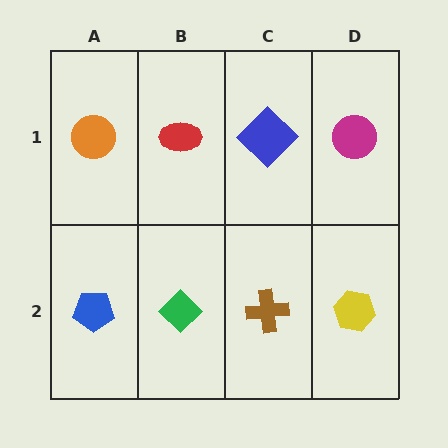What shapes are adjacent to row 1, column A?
A blue pentagon (row 2, column A), a red ellipse (row 1, column B).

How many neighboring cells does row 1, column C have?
3.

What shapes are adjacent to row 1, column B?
A green diamond (row 2, column B), an orange circle (row 1, column A), a blue diamond (row 1, column C).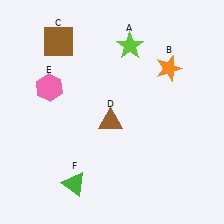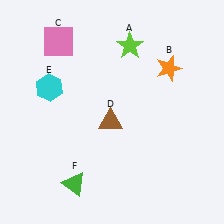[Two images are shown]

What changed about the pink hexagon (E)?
In Image 1, E is pink. In Image 2, it changed to cyan.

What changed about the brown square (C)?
In Image 1, C is brown. In Image 2, it changed to pink.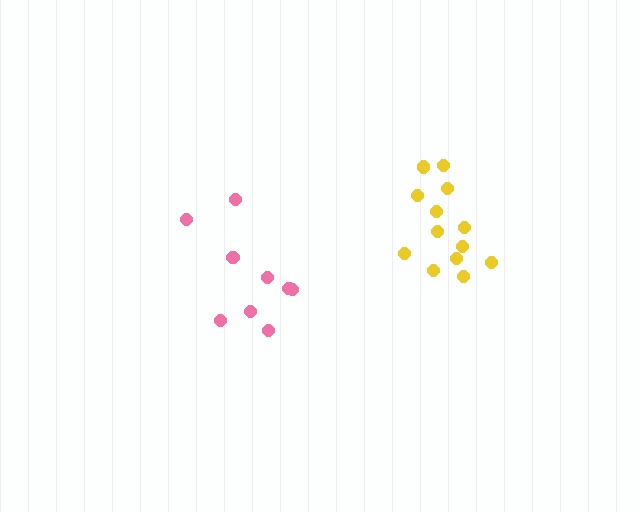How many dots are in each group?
Group 1: 13 dots, Group 2: 9 dots (22 total).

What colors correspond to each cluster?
The clusters are colored: yellow, pink.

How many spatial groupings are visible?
There are 2 spatial groupings.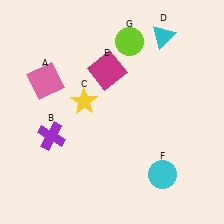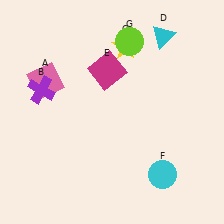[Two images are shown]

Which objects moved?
The objects that moved are: the purple cross (B), the yellow star (C).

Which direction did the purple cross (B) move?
The purple cross (B) moved up.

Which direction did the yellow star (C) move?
The yellow star (C) moved up.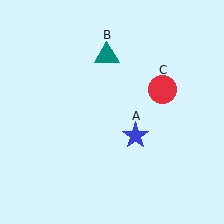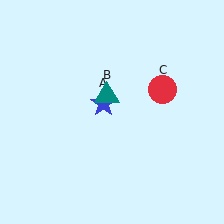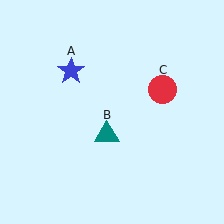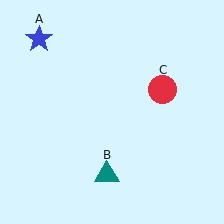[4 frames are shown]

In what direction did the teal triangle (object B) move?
The teal triangle (object B) moved down.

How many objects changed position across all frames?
2 objects changed position: blue star (object A), teal triangle (object B).